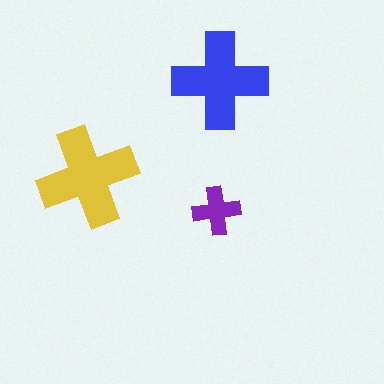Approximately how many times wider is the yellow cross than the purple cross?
About 2 times wider.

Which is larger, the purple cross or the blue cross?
The blue one.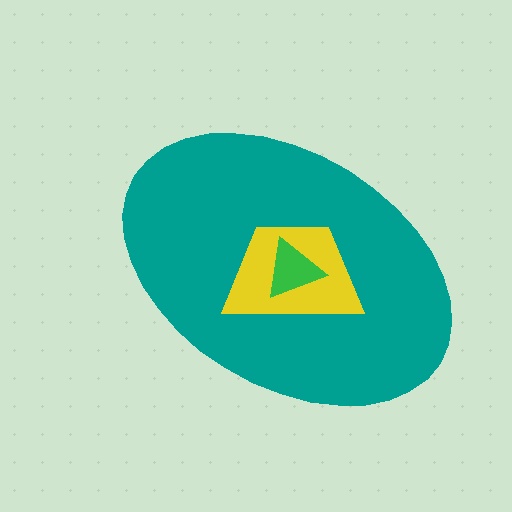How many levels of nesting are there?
3.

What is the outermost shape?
The teal ellipse.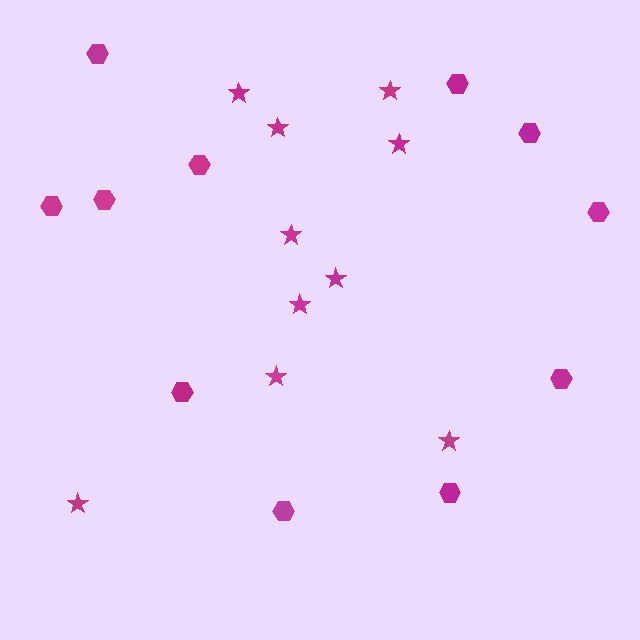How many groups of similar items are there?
There are 2 groups: one group of hexagons (11) and one group of stars (10).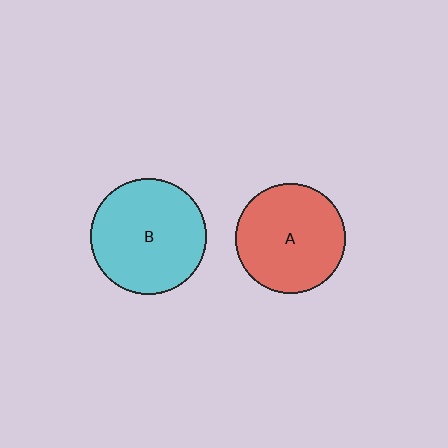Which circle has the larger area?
Circle B (cyan).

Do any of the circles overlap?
No, none of the circles overlap.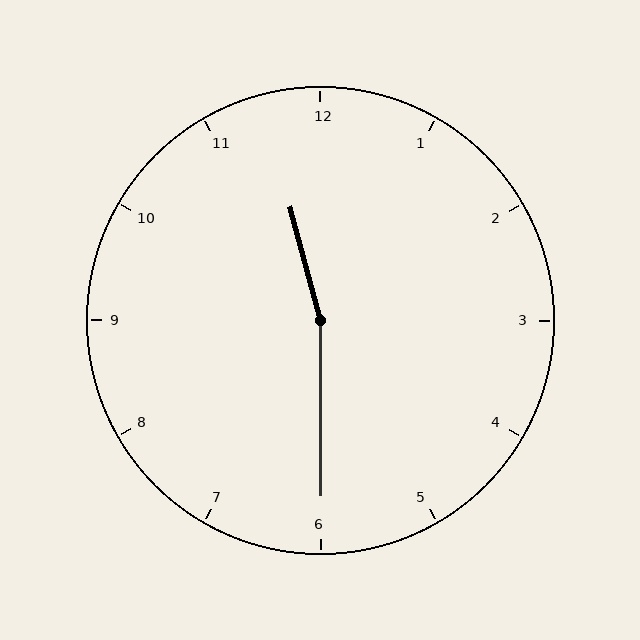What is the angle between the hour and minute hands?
Approximately 165 degrees.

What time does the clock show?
11:30.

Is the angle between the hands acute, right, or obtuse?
It is obtuse.